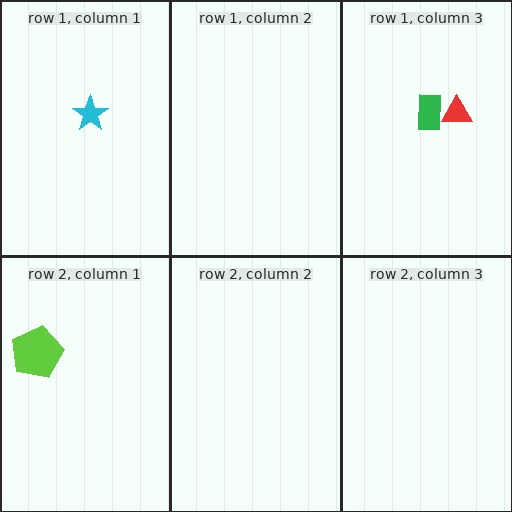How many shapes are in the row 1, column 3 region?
2.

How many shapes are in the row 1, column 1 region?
1.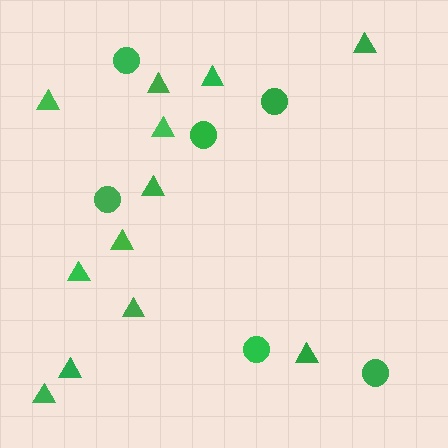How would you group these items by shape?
There are 2 groups: one group of triangles (12) and one group of circles (6).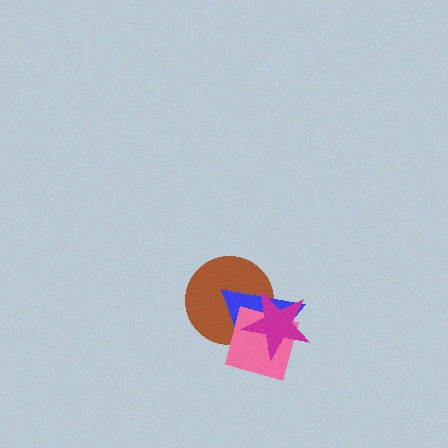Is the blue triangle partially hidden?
Yes, it is partially covered by another shape.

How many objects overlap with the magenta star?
3 objects overlap with the magenta star.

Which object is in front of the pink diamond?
The magenta star is in front of the pink diamond.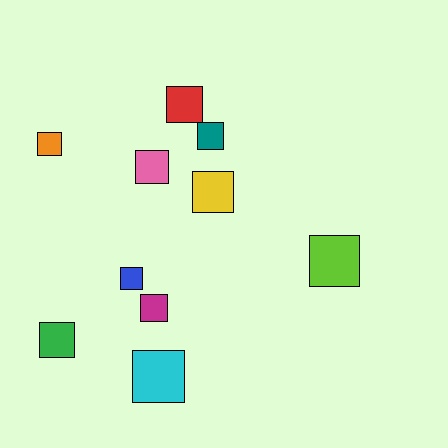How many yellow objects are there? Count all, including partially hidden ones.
There is 1 yellow object.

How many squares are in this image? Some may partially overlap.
There are 10 squares.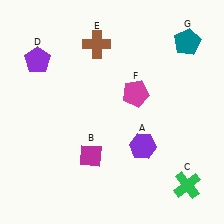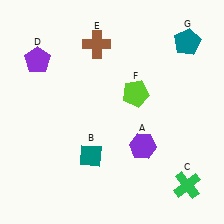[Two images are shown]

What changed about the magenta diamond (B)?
In Image 1, B is magenta. In Image 2, it changed to teal.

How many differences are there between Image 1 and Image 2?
There are 2 differences between the two images.